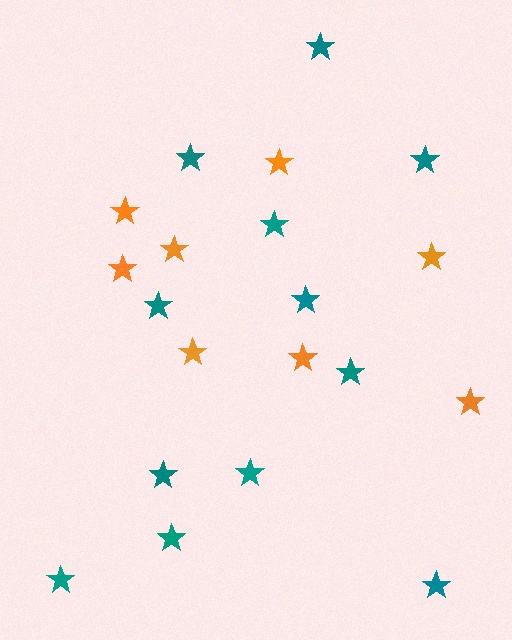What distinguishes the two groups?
There are 2 groups: one group of orange stars (8) and one group of teal stars (12).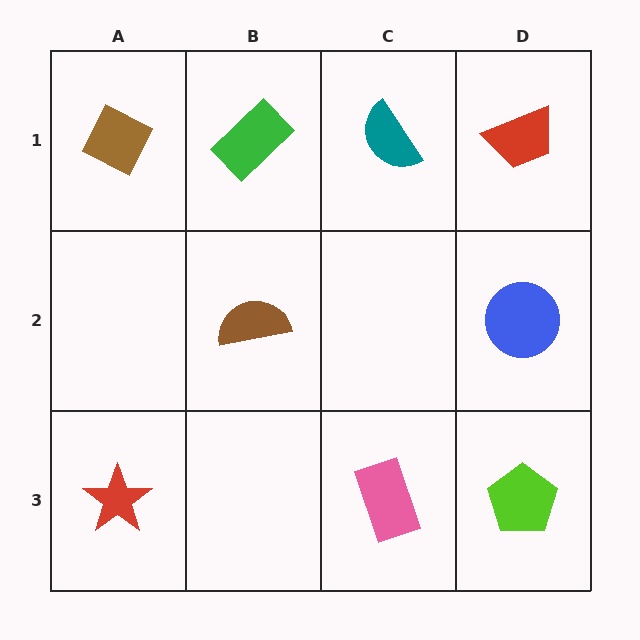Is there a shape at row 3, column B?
No, that cell is empty.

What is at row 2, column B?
A brown semicircle.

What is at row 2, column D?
A blue circle.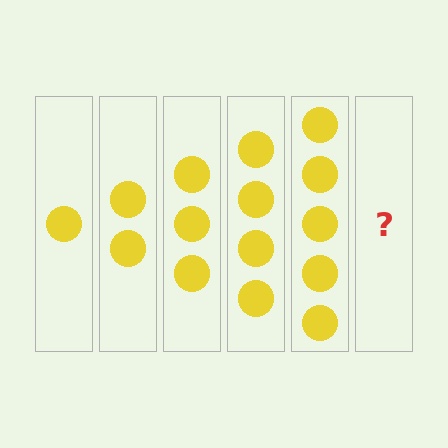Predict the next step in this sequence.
The next step is 6 circles.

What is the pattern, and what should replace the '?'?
The pattern is that each step adds one more circle. The '?' should be 6 circles.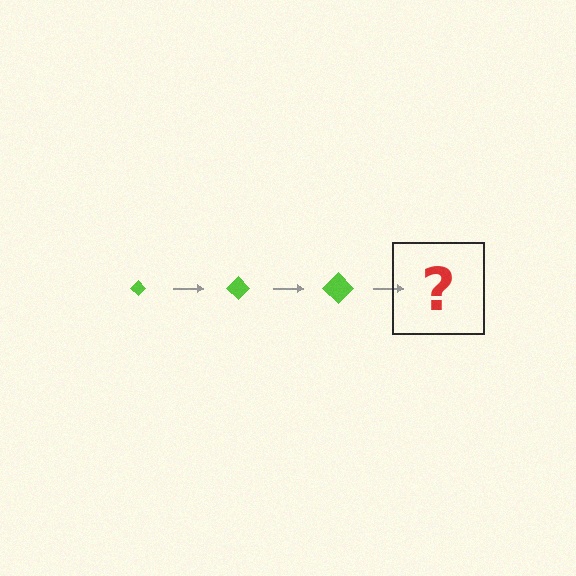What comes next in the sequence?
The next element should be a lime diamond, larger than the previous one.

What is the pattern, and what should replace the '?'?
The pattern is that the diamond gets progressively larger each step. The '?' should be a lime diamond, larger than the previous one.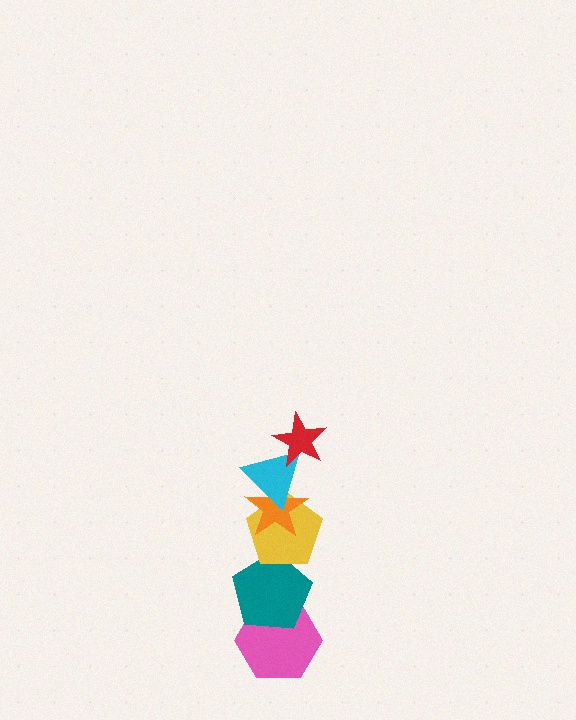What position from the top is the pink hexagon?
The pink hexagon is 6th from the top.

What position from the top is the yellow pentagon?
The yellow pentagon is 4th from the top.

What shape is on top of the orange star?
The cyan triangle is on top of the orange star.